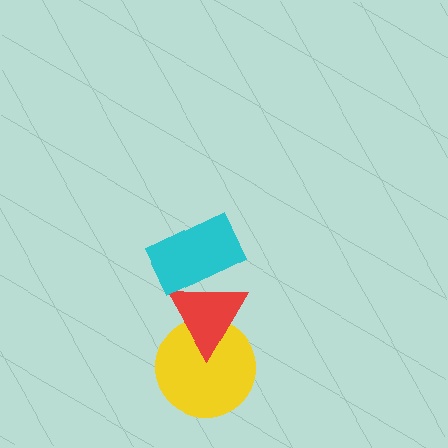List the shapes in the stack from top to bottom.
From top to bottom: the cyan rectangle, the red triangle, the yellow circle.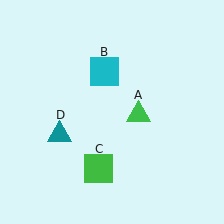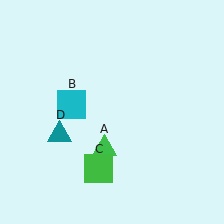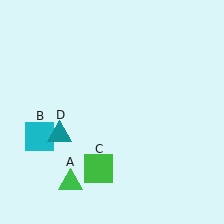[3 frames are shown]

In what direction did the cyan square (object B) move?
The cyan square (object B) moved down and to the left.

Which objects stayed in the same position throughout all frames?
Green square (object C) and teal triangle (object D) remained stationary.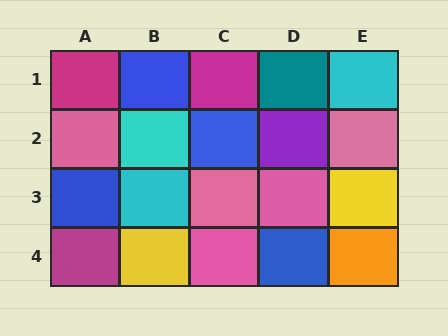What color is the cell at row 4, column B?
Yellow.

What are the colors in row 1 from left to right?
Magenta, blue, magenta, teal, cyan.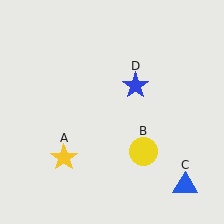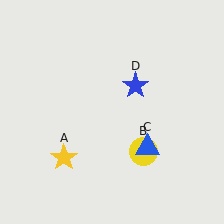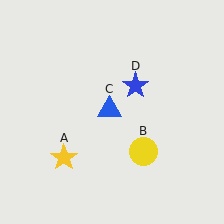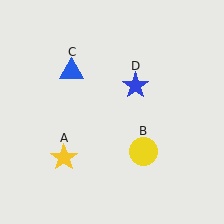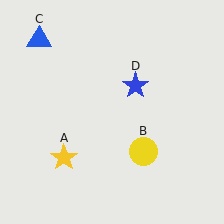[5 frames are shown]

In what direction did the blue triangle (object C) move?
The blue triangle (object C) moved up and to the left.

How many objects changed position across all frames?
1 object changed position: blue triangle (object C).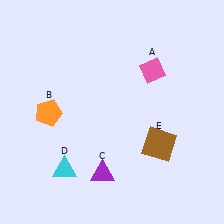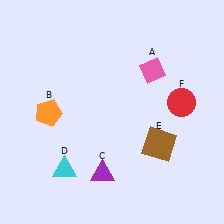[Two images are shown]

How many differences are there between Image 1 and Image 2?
There is 1 difference between the two images.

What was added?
A red circle (F) was added in Image 2.